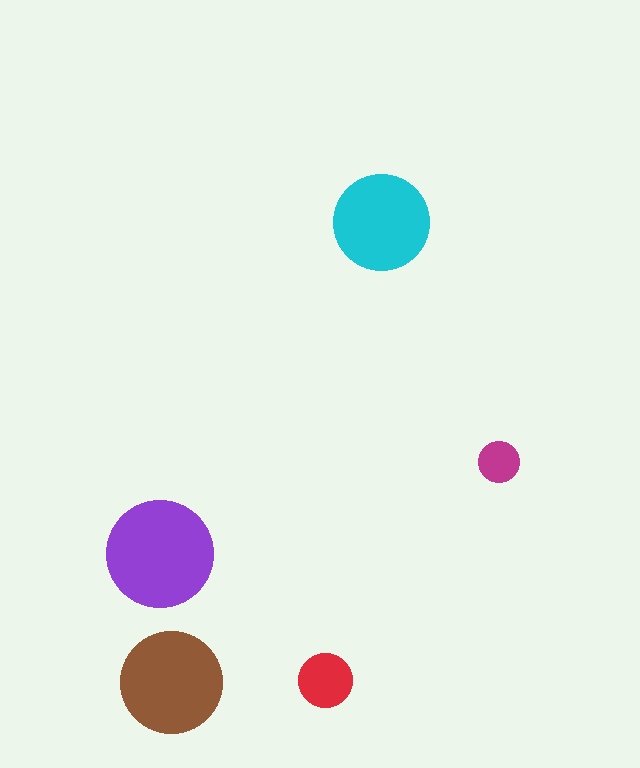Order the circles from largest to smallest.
the purple one, the brown one, the cyan one, the red one, the magenta one.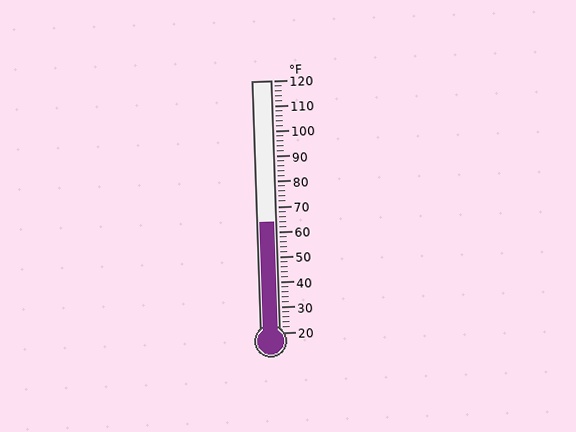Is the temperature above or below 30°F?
The temperature is above 30°F.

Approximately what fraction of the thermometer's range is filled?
The thermometer is filled to approximately 45% of its range.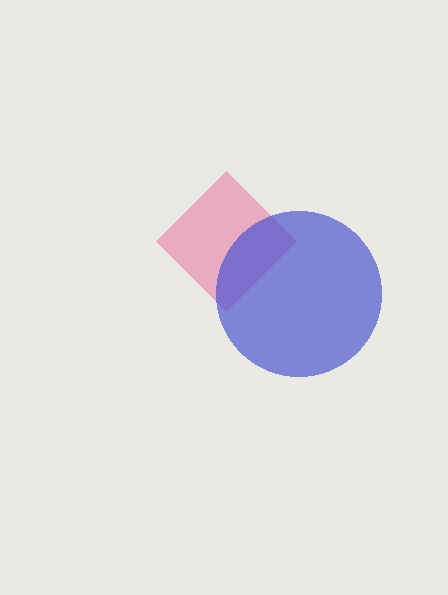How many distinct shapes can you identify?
There are 2 distinct shapes: a pink diamond, a blue circle.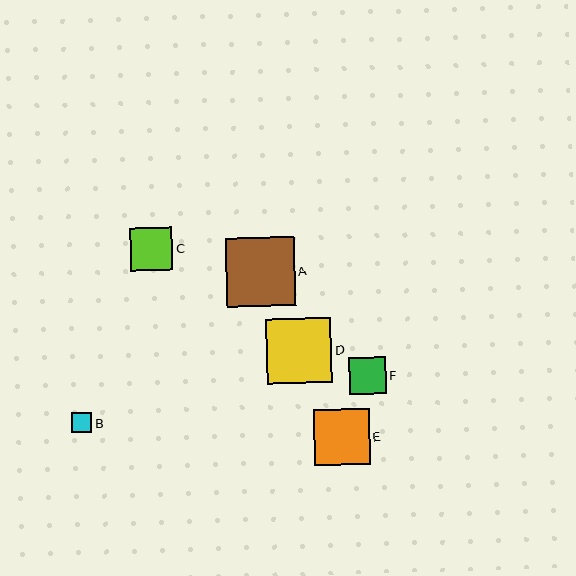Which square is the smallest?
Square B is the smallest with a size of approximately 20 pixels.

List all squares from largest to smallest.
From largest to smallest: A, D, E, C, F, B.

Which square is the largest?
Square A is the largest with a size of approximately 69 pixels.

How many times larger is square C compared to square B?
Square C is approximately 2.1 times the size of square B.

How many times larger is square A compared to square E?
Square A is approximately 1.2 times the size of square E.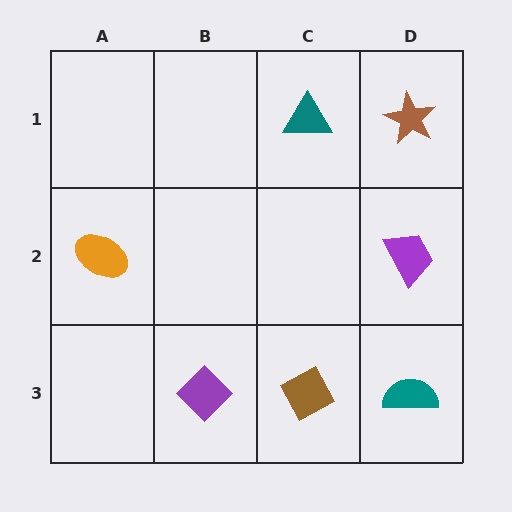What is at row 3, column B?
A purple diamond.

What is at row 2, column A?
An orange ellipse.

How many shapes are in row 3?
3 shapes.